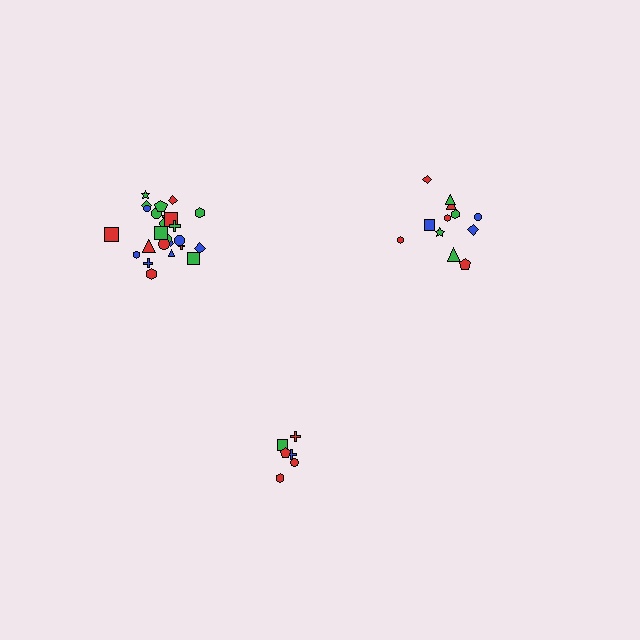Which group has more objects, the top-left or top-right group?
The top-left group.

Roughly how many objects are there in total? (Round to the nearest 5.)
Roughly 45 objects in total.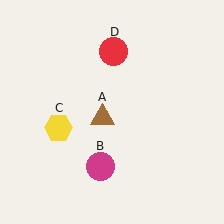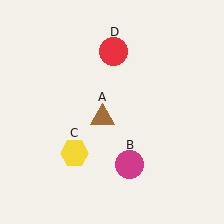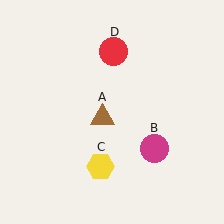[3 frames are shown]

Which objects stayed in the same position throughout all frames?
Brown triangle (object A) and red circle (object D) remained stationary.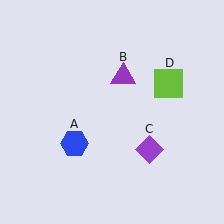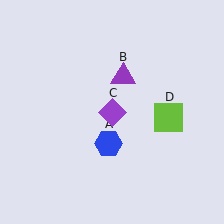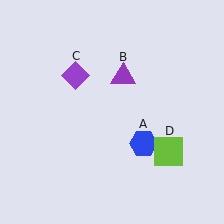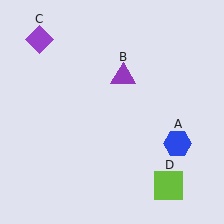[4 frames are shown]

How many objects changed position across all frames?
3 objects changed position: blue hexagon (object A), purple diamond (object C), lime square (object D).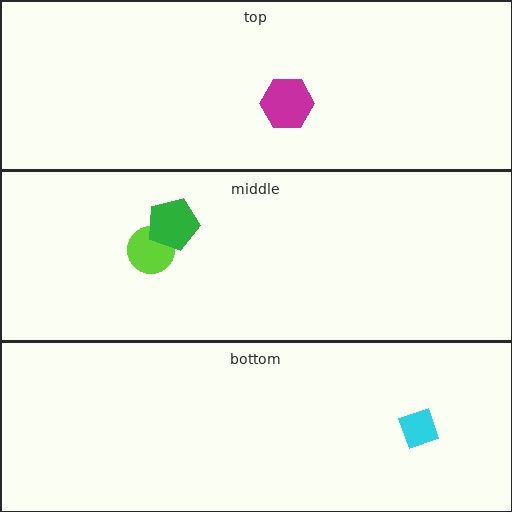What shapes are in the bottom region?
The cyan diamond.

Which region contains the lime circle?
The middle region.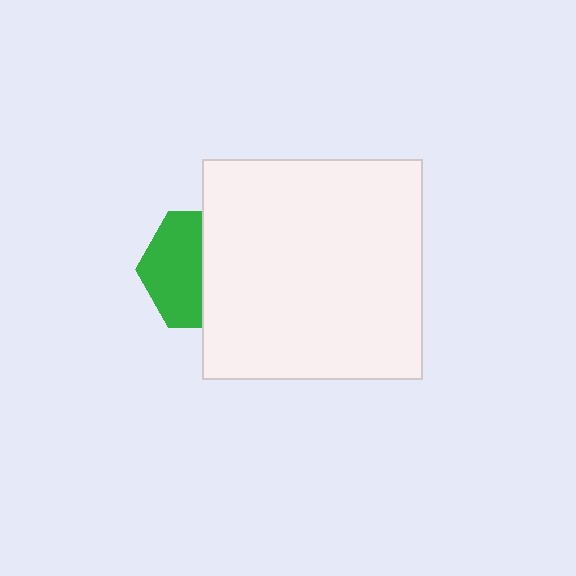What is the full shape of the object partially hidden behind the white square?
The partially hidden object is a green hexagon.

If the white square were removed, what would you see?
You would see the complete green hexagon.